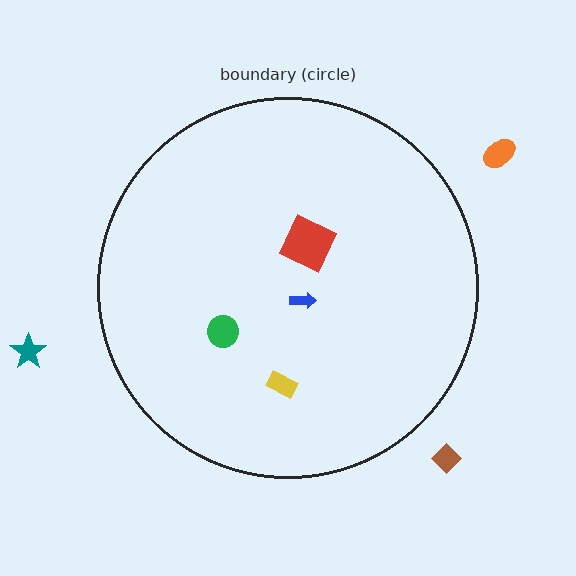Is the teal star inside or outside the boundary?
Outside.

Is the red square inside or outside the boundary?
Inside.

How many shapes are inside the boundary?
4 inside, 3 outside.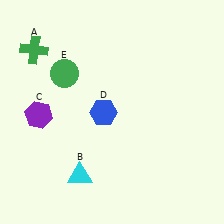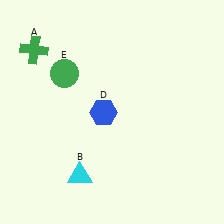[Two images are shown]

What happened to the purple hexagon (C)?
The purple hexagon (C) was removed in Image 2. It was in the bottom-left area of Image 1.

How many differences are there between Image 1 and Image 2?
There is 1 difference between the two images.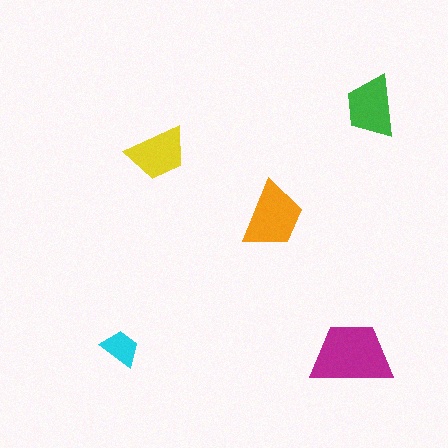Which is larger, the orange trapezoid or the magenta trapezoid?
The magenta one.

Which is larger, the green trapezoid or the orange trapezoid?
The orange one.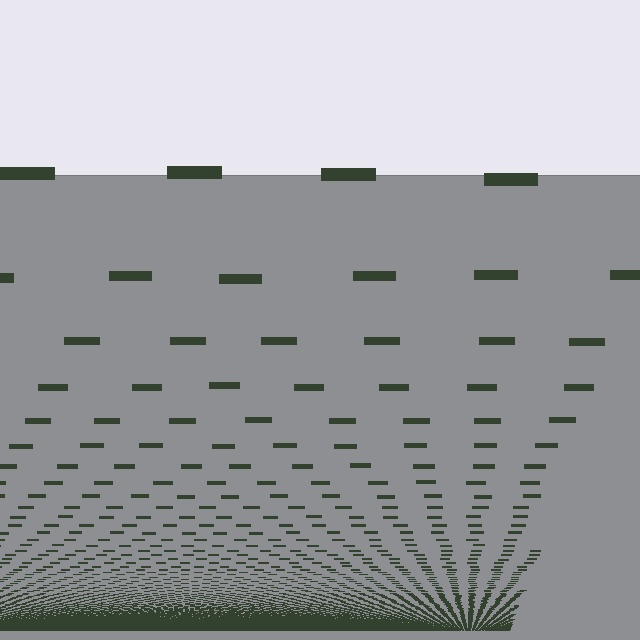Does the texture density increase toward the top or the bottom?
Density increases toward the bottom.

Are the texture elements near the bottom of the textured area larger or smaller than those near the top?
Smaller. The gradient is inverted — elements near the bottom are smaller and denser.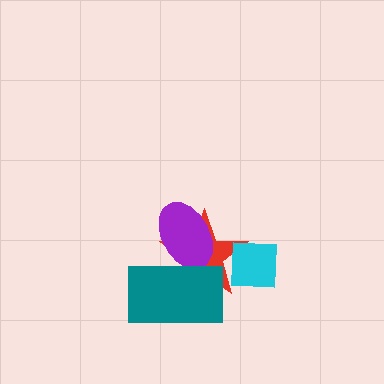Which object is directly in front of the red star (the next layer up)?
The purple ellipse is directly in front of the red star.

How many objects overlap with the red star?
3 objects overlap with the red star.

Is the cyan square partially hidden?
No, no other shape covers it.